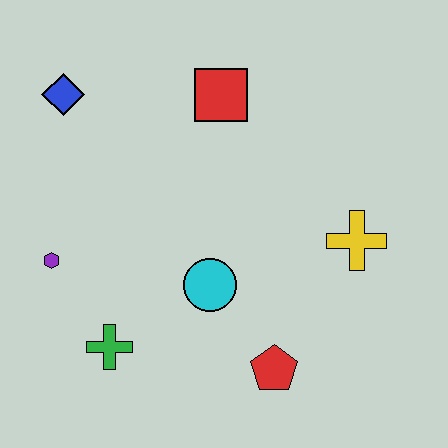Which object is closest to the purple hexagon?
The green cross is closest to the purple hexagon.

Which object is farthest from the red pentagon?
The blue diamond is farthest from the red pentagon.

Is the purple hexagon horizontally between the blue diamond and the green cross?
No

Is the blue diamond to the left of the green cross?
Yes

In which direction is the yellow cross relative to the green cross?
The yellow cross is to the right of the green cross.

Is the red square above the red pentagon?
Yes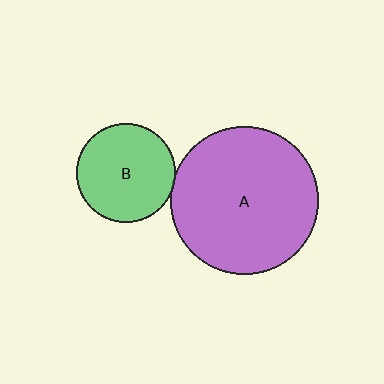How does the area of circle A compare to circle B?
Approximately 2.2 times.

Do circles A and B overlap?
Yes.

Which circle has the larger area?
Circle A (purple).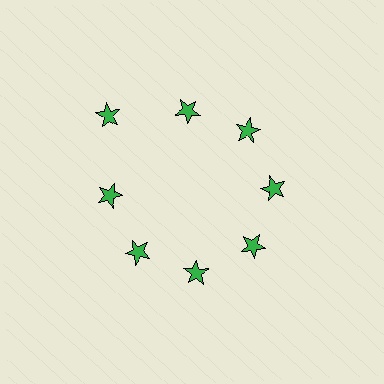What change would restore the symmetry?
The symmetry would be restored by moving it inward, back onto the ring so that all 8 stars sit at equal angles and equal distance from the center.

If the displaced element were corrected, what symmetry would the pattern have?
It would have 8-fold rotational symmetry — the pattern would map onto itself every 45 degrees.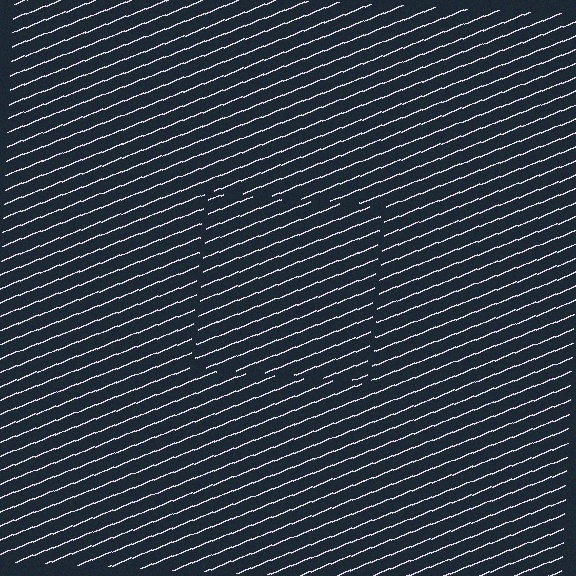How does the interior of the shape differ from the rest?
The interior of the shape contains the same grating, shifted by half a period — the contour is defined by the phase discontinuity where line-ends from the inner and outer gratings abut.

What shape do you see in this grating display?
An illusory square. The interior of the shape contains the same grating, shifted by half a period — the contour is defined by the phase discontinuity where line-ends from the inner and outer gratings abut.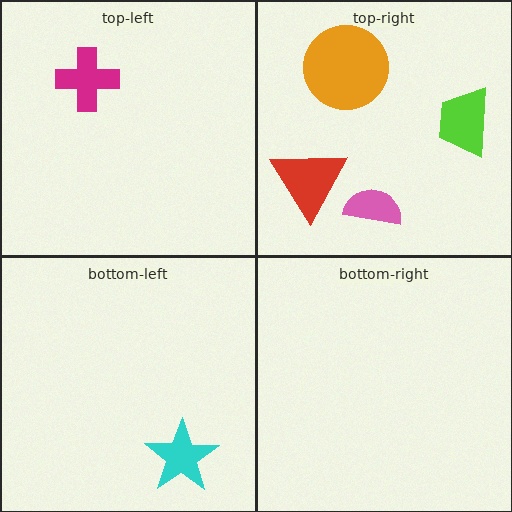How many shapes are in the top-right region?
4.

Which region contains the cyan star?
The bottom-left region.